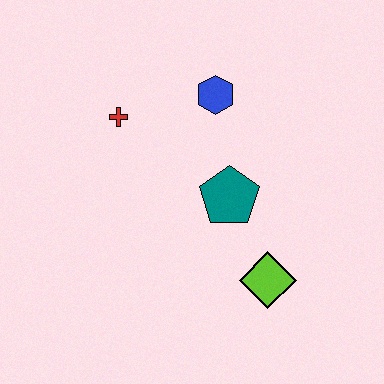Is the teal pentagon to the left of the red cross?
No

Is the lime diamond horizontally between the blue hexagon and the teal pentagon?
No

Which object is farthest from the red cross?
The lime diamond is farthest from the red cross.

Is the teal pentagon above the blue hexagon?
No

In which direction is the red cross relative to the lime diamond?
The red cross is above the lime diamond.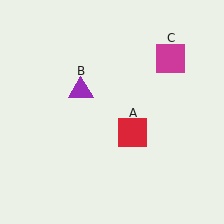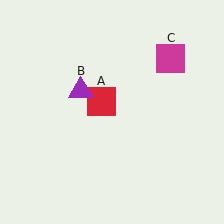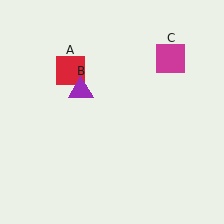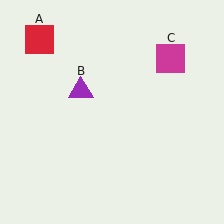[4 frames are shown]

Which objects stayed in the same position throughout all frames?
Purple triangle (object B) and magenta square (object C) remained stationary.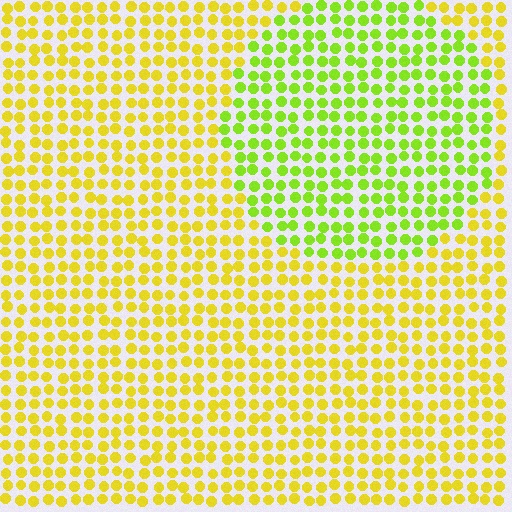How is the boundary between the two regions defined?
The boundary is defined purely by a slight shift in hue (about 35 degrees). Spacing, size, and orientation are identical on both sides.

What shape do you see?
I see a circle.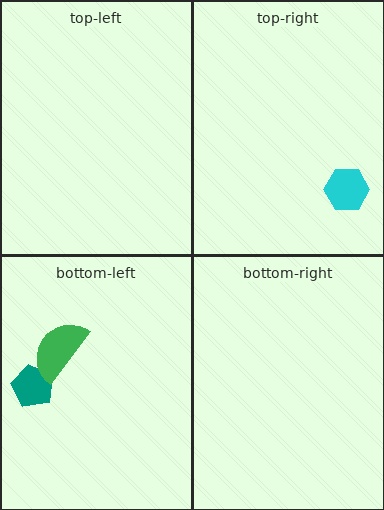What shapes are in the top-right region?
The cyan hexagon.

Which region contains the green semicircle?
The bottom-left region.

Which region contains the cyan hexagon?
The top-right region.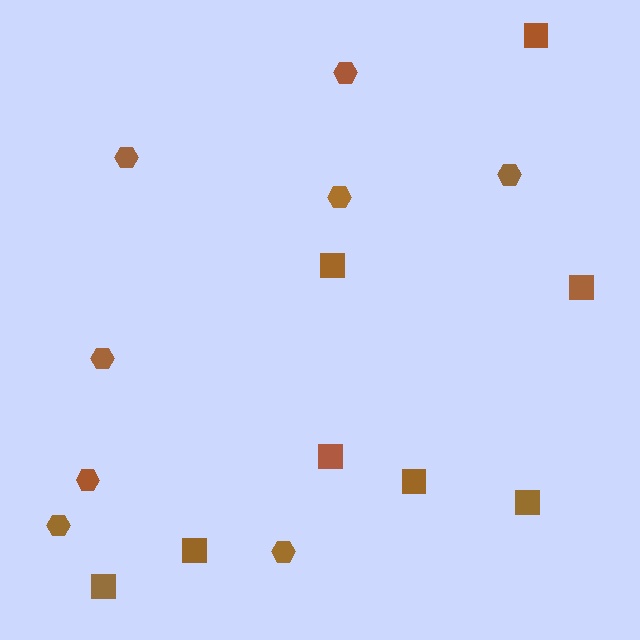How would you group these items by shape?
There are 2 groups: one group of squares (8) and one group of hexagons (8).